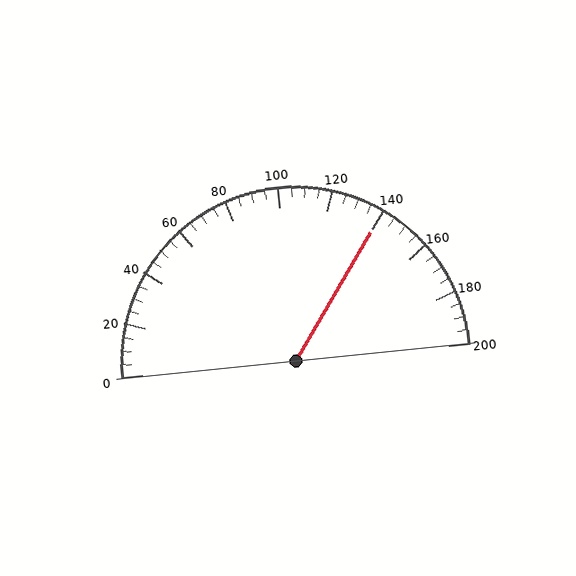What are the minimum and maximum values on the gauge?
The gauge ranges from 0 to 200.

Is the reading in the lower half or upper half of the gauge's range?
The reading is in the upper half of the range (0 to 200).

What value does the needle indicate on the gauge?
The needle indicates approximately 140.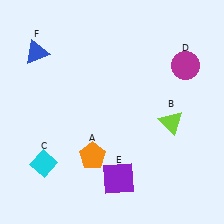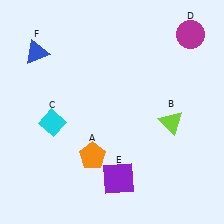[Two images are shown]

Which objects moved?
The objects that moved are: the cyan diamond (C), the magenta circle (D).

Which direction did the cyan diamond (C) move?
The cyan diamond (C) moved up.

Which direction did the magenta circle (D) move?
The magenta circle (D) moved up.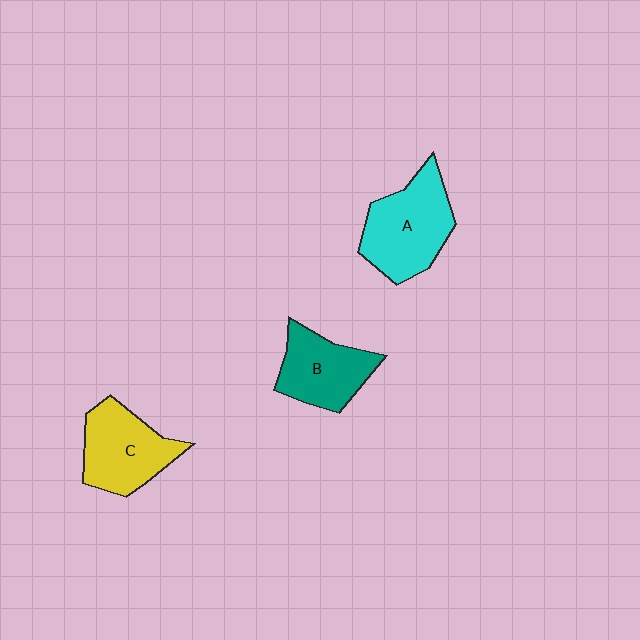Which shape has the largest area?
Shape A (cyan).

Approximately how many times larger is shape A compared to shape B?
Approximately 1.3 times.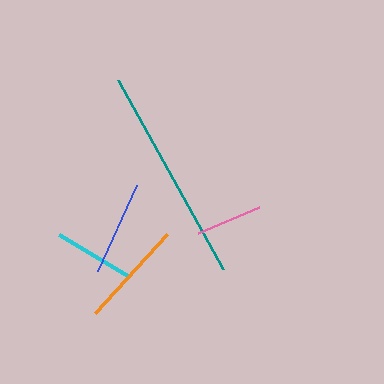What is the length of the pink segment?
The pink segment is approximately 66 pixels long.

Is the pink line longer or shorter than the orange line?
The orange line is longer than the pink line.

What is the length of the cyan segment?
The cyan segment is approximately 82 pixels long.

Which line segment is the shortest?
The pink line is the shortest at approximately 66 pixels.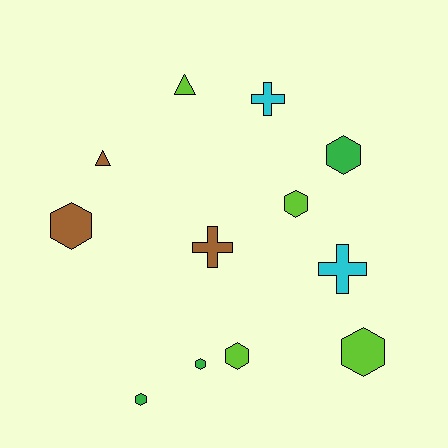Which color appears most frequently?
Lime, with 4 objects.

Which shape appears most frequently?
Hexagon, with 7 objects.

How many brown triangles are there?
There is 1 brown triangle.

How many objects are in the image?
There are 12 objects.